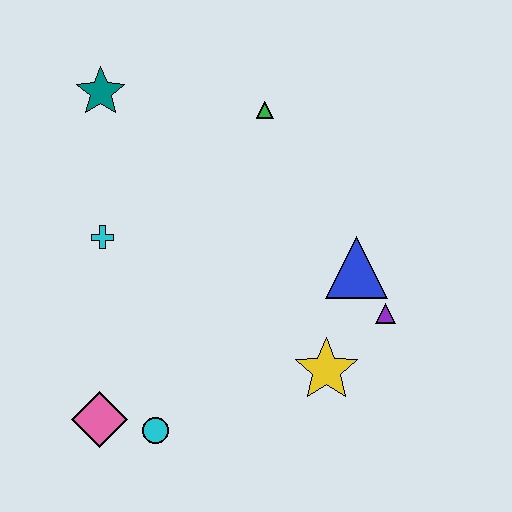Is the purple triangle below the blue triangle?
Yes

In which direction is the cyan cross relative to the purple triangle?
The cyan cross is to the left of the purple triangle.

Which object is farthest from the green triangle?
The pink diamond is farthest from the green triangle.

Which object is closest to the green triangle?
The teal star is closest to the green triangle.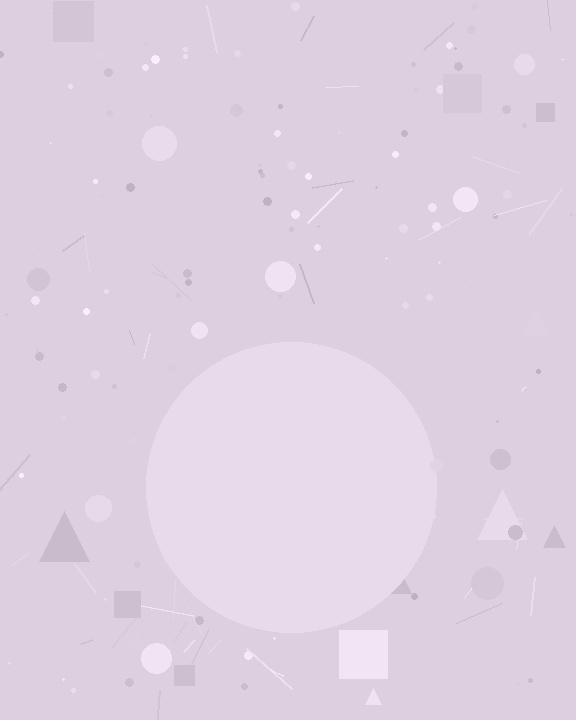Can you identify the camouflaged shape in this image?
The camouflaged shape is a circle.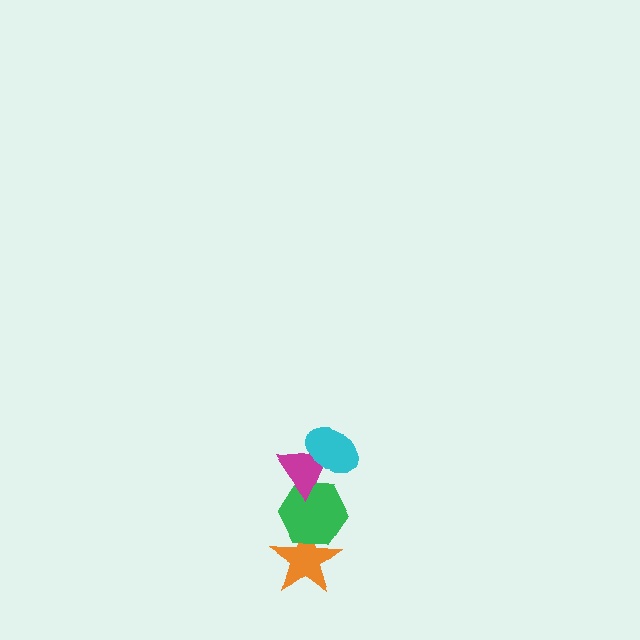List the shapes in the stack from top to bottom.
From top to bottom: the cyan ellipse, the magenta triangle, the green hexagon, the orange star.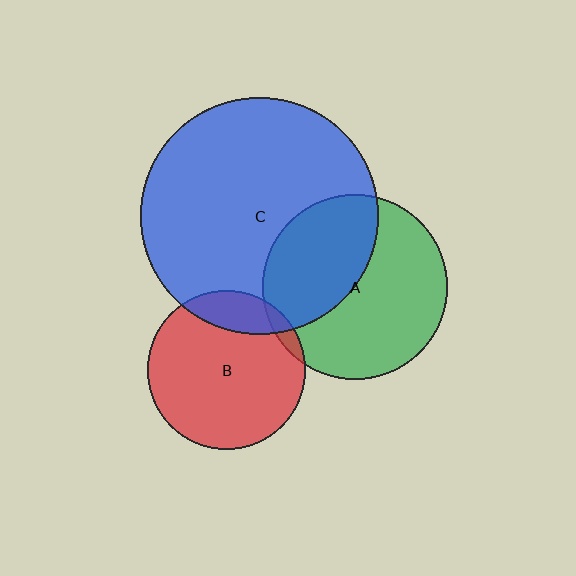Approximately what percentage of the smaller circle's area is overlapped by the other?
Approximately 15%.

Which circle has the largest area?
Circle C (blue).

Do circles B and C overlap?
Yes.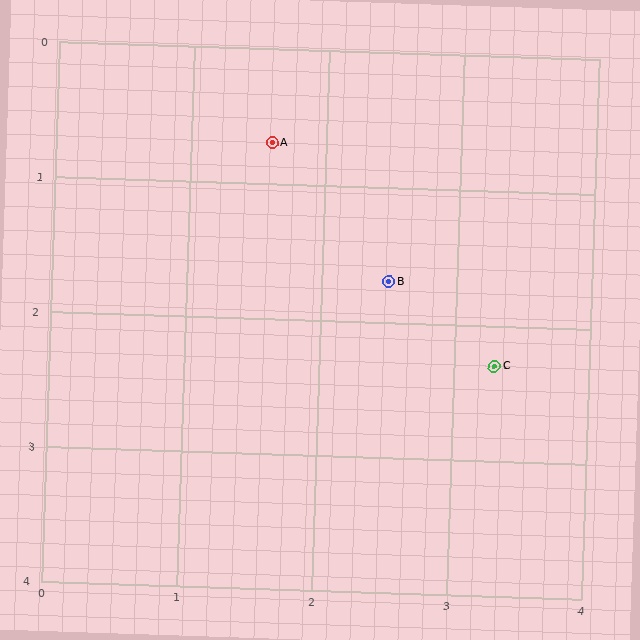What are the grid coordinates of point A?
Point A is at approximately (1.6, 0.7).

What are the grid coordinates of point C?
Point C is at approximately (3.3, 2.3).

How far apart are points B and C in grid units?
Points B and C are about 1.0 grid units apart.